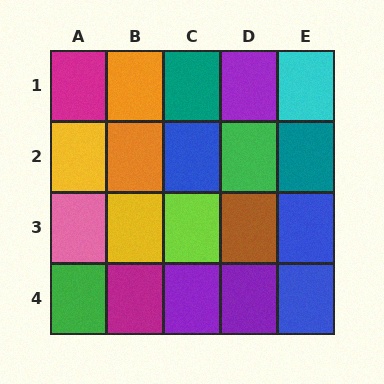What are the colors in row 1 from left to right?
Magenta, orange, teal, purple, cyan.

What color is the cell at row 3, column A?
Pink.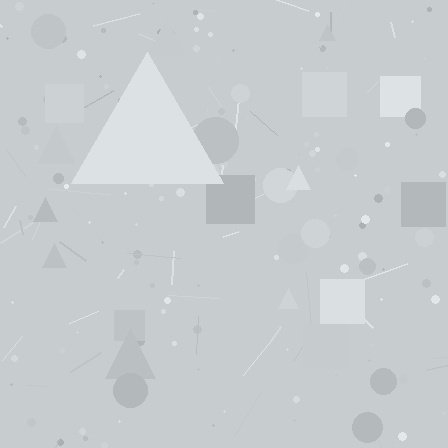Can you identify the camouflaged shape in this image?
The camouflaged shape is a triangle.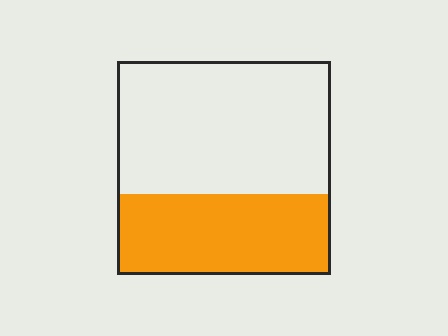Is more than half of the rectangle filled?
No.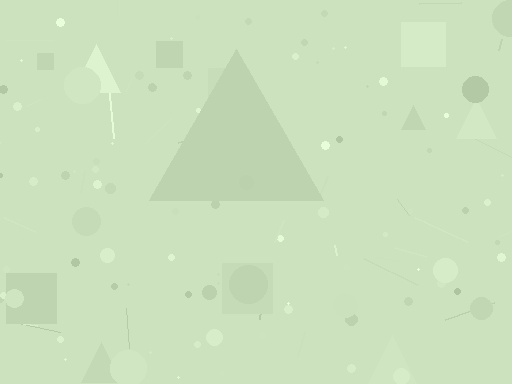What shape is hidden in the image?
A triangle is hidden in the image.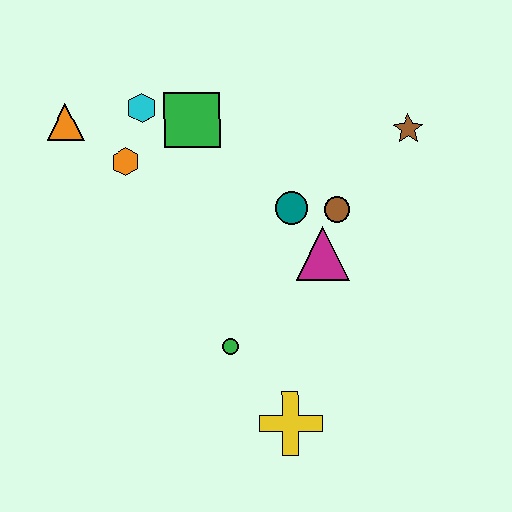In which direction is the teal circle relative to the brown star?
The teal circle is to the left of the brown star.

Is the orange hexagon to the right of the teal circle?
No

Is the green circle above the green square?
No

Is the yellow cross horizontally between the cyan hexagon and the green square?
No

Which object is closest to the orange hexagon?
The cyan hexagon is closest to the orange hexagon.